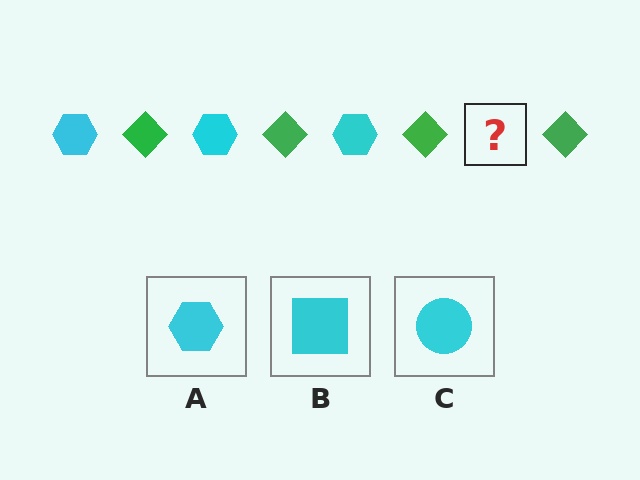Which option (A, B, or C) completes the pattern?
A.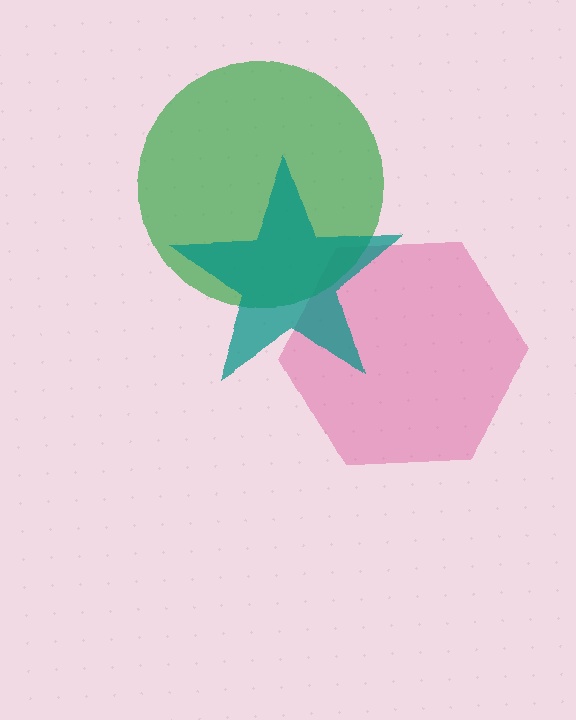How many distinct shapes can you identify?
There are 3 distinct shapes: a pink hexagon, a green circle, a teal star.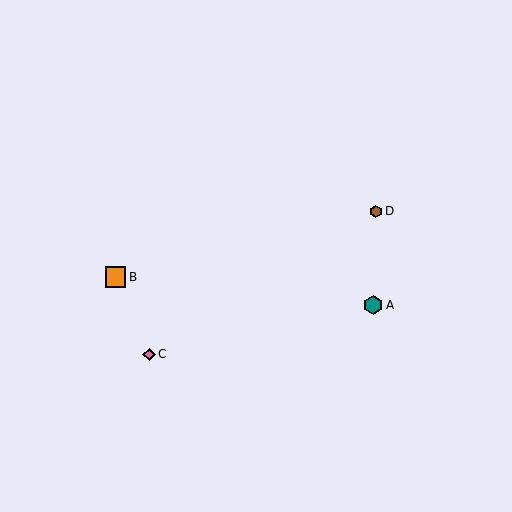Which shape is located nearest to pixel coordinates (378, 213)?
The brown hexagon (labeled D) at (376, 211) is nearest to that location.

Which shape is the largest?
The orange square (labeled B) is the largest.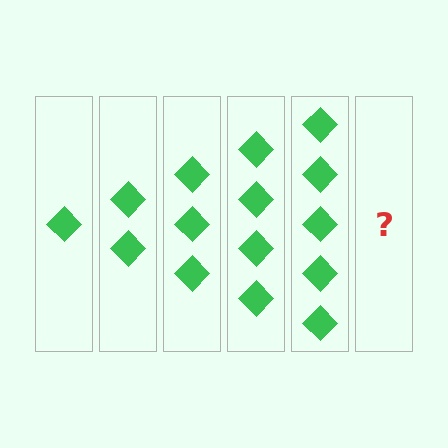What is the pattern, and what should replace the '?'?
The pattern is that each step adds one more diamond. The '?' should be 6 diamonds.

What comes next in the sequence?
The next element should be 6 diamonds.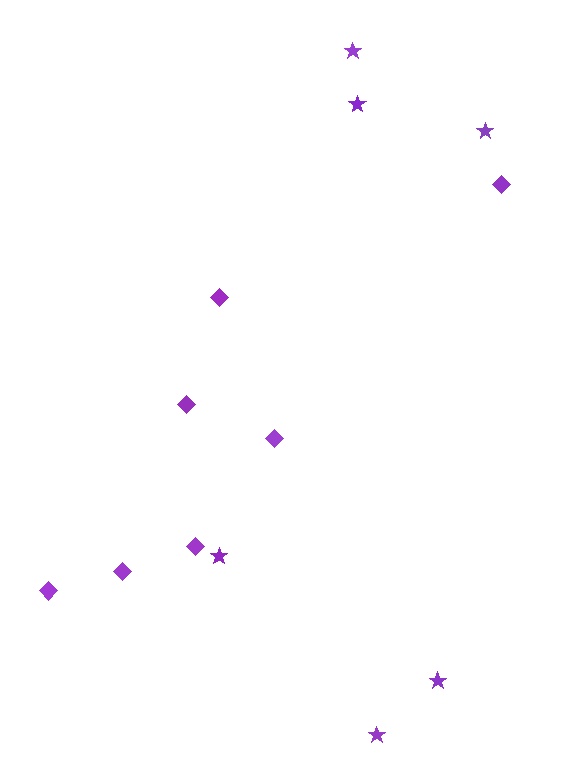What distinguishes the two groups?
There are 2 groups: one group of diamonds (7) and one group of stars (6).